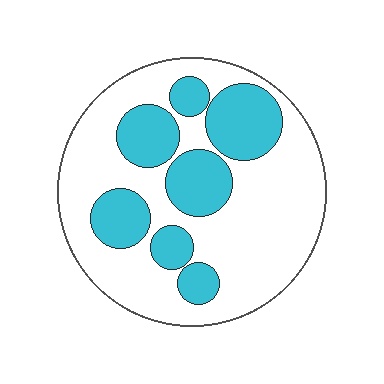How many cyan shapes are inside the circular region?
7.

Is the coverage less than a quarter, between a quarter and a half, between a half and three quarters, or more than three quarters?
Between a quarter and a half.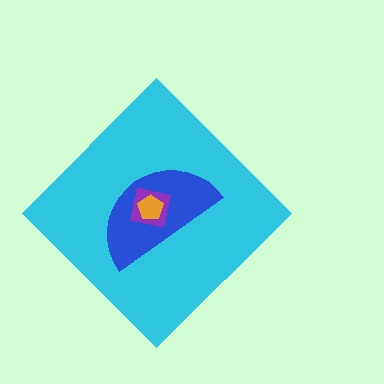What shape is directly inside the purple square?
The orange pentagon.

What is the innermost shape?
The orange pentagon.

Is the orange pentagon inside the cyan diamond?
Yes.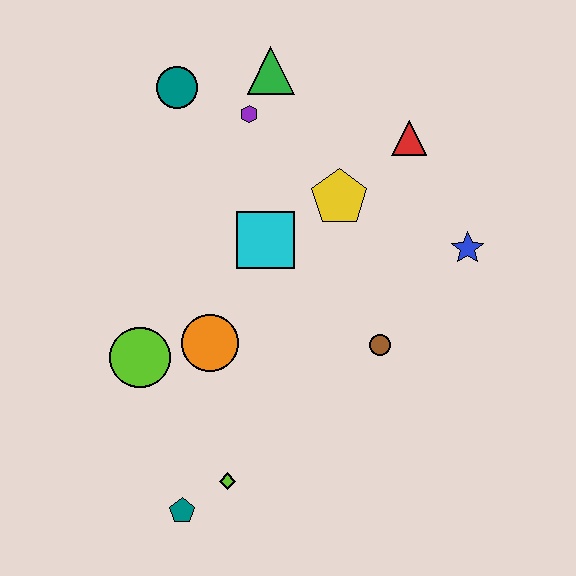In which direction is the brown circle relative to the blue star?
The brown circle is below the blue star.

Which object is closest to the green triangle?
The purple hexagon is closest to the green triangle.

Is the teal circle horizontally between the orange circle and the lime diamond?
No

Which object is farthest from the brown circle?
The teal circle is farthest from the brown circle.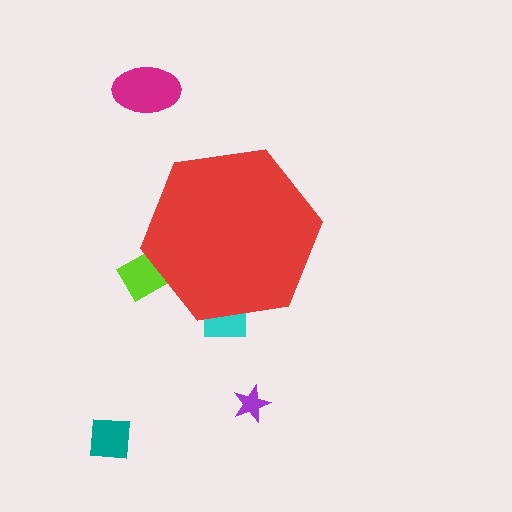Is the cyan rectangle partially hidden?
Yes, the cyan rectangle is partially hidden behind the red hexagon.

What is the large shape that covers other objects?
A red hexagon.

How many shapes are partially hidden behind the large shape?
2 shapes are partially hidden.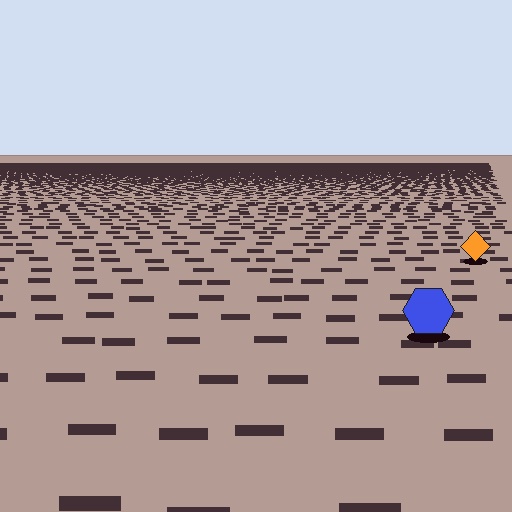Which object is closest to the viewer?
The blue hexagon is closest. The texture marks near it are larger and more spread out.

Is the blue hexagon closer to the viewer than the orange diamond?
Yes. The blue hexagon is closer — you can tell from the texture gradient: the ground texture is coarser near it.